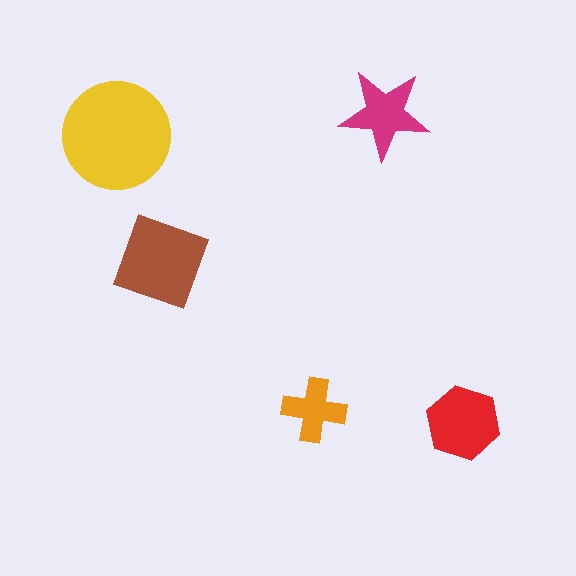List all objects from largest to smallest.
The yellow circle, the brown square, the red hexagon, the magenta star, the orange cross.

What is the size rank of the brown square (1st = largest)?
2nd.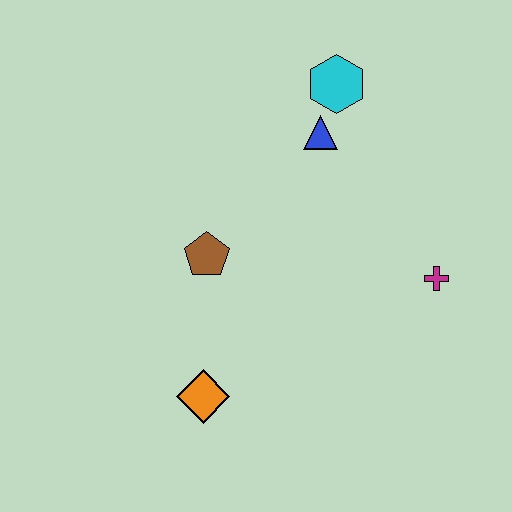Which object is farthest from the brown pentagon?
The magenta cross is farthest from the brown pentagon.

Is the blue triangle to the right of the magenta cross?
No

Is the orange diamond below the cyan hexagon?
Yes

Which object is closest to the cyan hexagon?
The blue triangle is closest to the cyan hexagon.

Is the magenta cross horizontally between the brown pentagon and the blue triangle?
No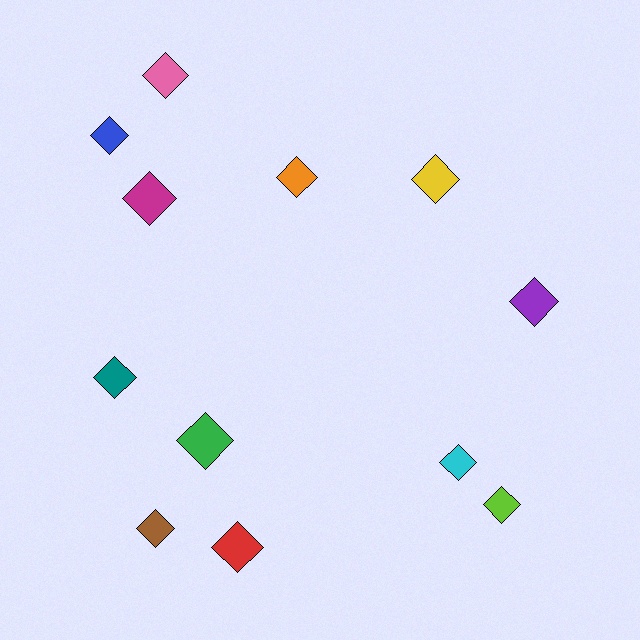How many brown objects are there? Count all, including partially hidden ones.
There is 1 brown object.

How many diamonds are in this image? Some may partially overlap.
There are 12 diamonds.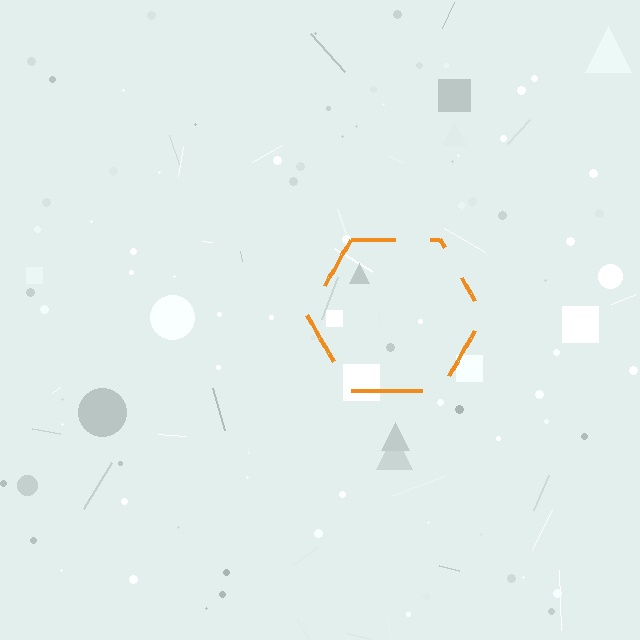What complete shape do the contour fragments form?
The contour fragments form a hexagon.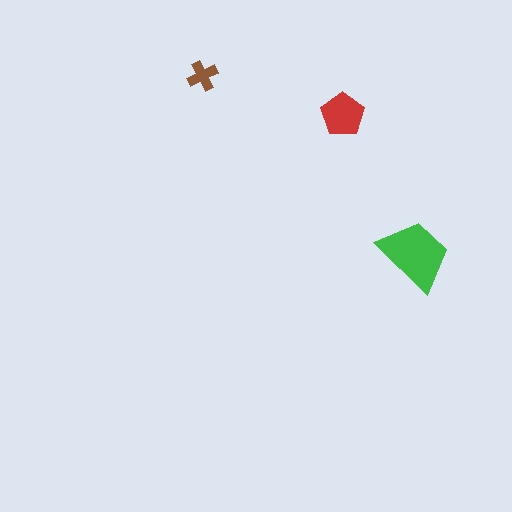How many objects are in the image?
There are 3 objects in the image.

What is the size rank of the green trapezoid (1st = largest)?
1st.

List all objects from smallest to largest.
The brown cross, the red pentagon, the green trapezoid.